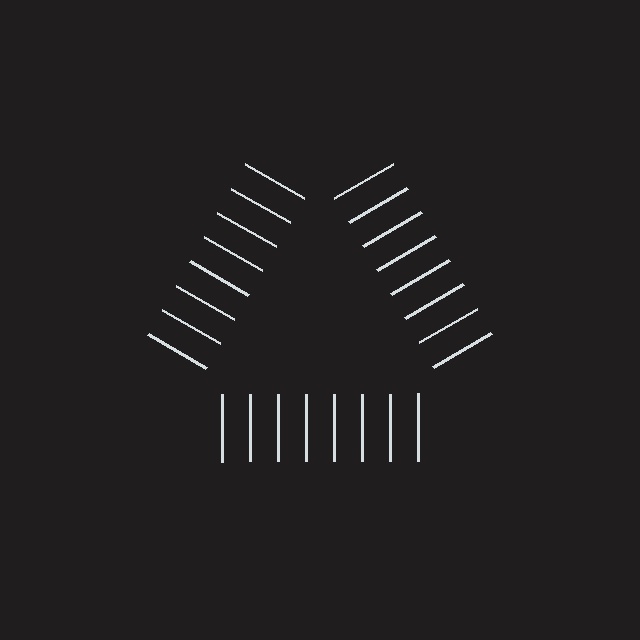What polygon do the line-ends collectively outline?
An illusory triangle — the line segments terminate on its edges but no continuous stroke is drawn.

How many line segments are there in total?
24 — 8 along each of the 3 edges.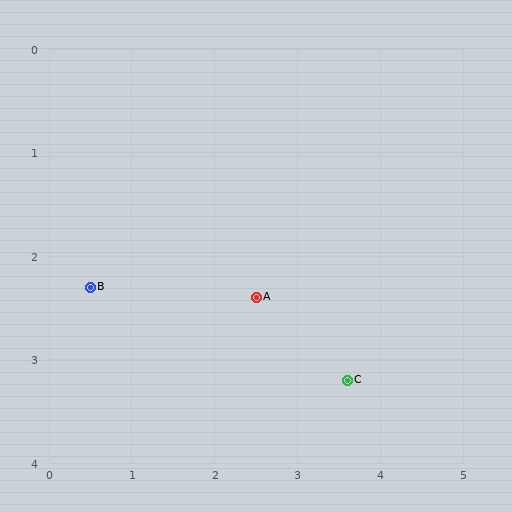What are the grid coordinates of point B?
Point B is at approximately (0.5, 2.3).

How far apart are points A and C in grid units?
Points A and C are about 1.4 grid units apart.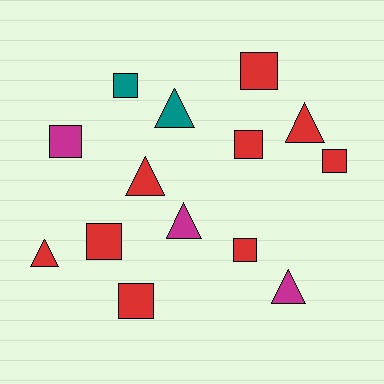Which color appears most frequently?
Red, with 9 objects.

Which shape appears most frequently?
Square, with 8 objects.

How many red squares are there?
There are 6 red squares.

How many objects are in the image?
There are 14 objects.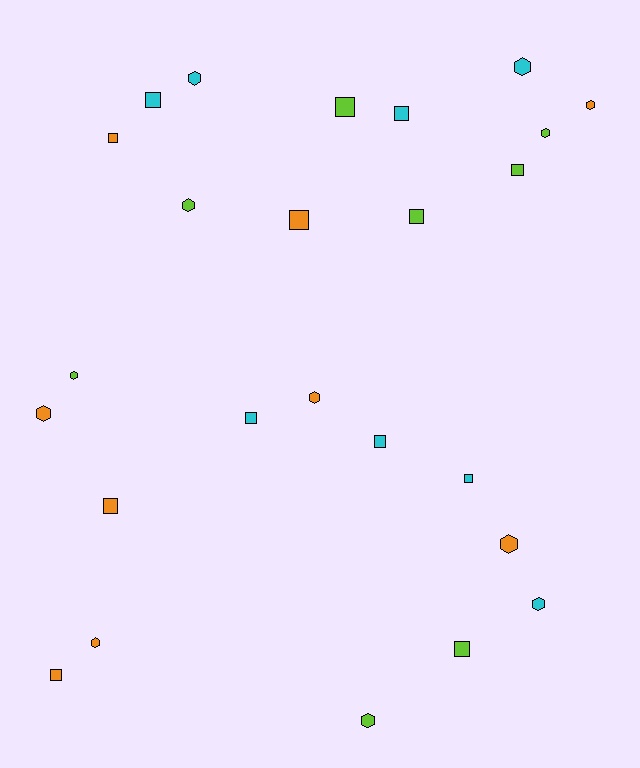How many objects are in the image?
There are 25 objects.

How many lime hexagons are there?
There are 4 lime hexagons.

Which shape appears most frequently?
Square, with 13 objects.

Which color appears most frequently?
Orange, with 9 objects.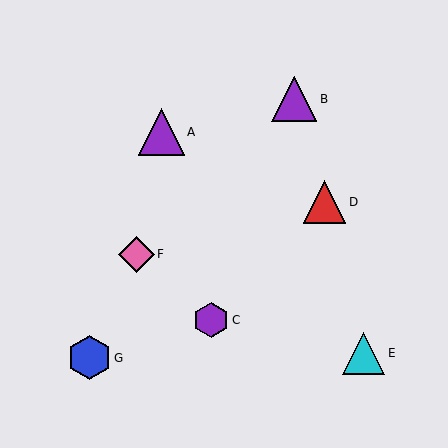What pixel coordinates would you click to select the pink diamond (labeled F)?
Click at (136, 254) to select the pink diamond F.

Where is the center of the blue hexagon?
The center of the blue hexagon is at (89, 358).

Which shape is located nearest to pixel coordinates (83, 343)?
The blue hexagon (labeled G) at (89, 358) is nearest to that location.